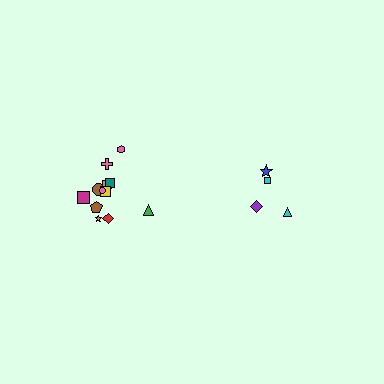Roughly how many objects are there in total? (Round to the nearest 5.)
Roughly 15 objects in total.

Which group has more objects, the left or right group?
The left group.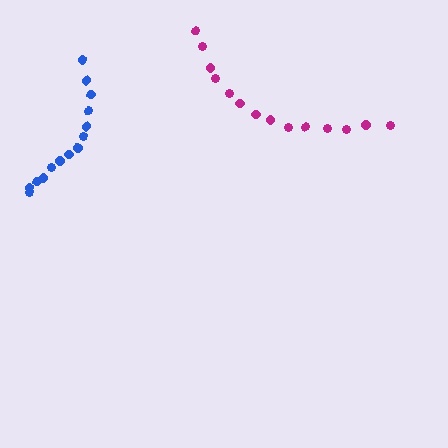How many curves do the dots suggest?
There are 2 distinct paths.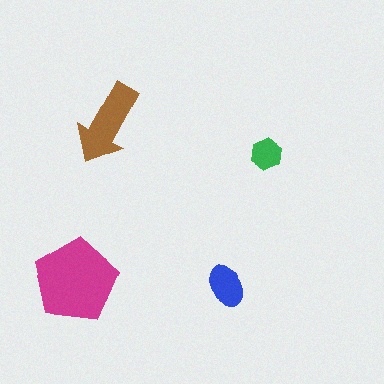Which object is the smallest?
The green hexagon.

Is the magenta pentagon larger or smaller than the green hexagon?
Larger.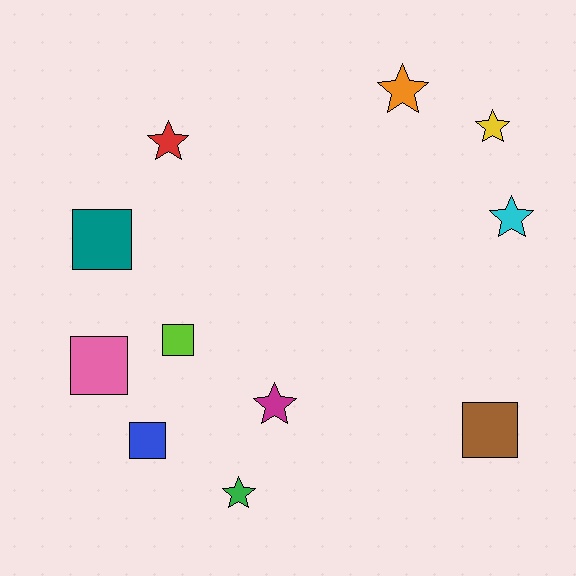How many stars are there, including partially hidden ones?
There are 6 stars.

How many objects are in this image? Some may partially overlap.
There are 11 objects.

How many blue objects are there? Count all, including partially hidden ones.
There is 1 blue object.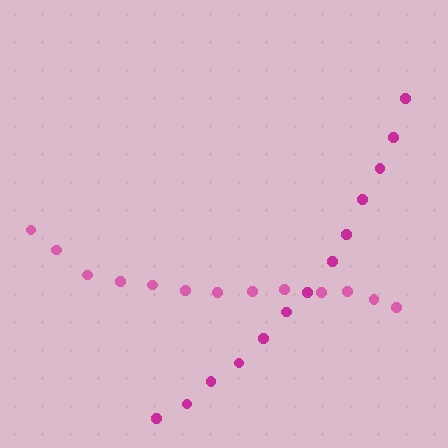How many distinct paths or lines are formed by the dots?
There are 2 distinct paths.